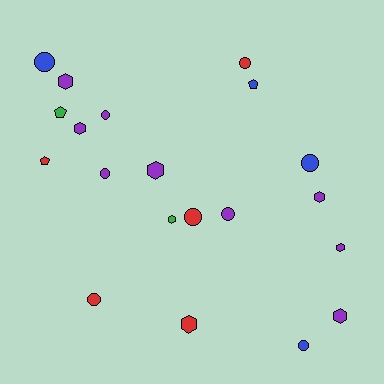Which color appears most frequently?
Purple, with 9 objects.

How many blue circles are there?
There are 3 blue circles.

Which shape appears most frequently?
Circle, with 9 objects.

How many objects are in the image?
There are 20 objects.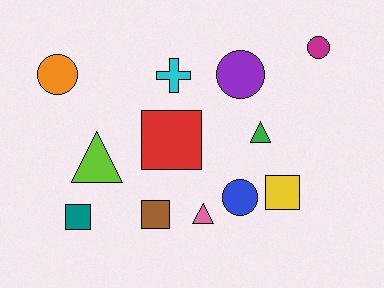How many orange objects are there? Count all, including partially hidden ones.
There is 1 orange object.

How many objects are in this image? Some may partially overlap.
There are 12 objects.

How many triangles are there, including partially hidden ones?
There are 3 triangles.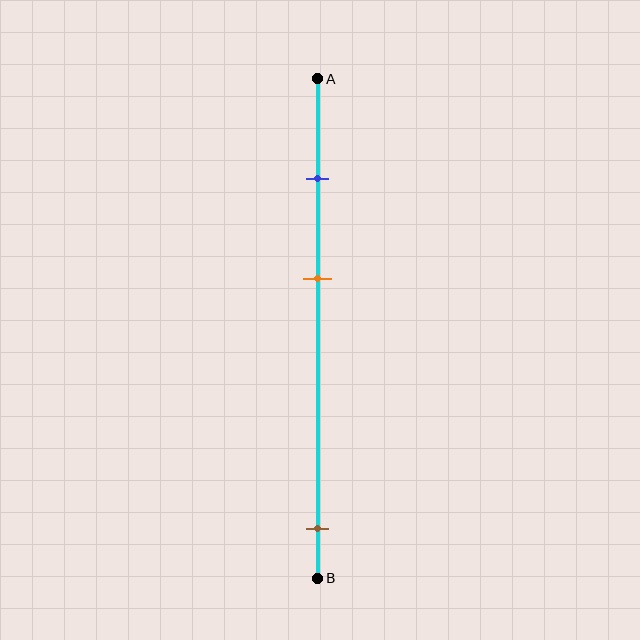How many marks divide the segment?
There are 3 marks dividing the segment.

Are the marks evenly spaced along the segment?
No, the marks are not evenly spaced.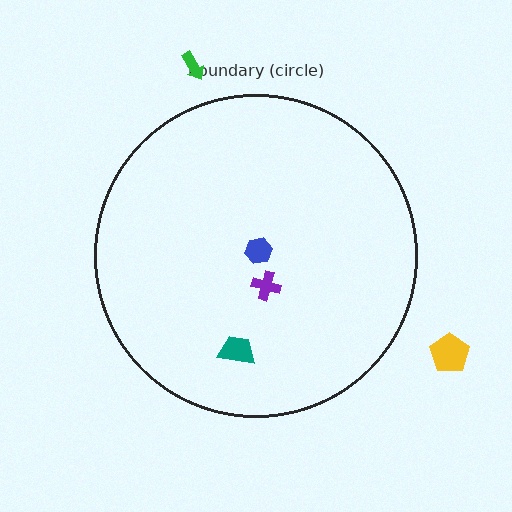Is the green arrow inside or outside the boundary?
Outside.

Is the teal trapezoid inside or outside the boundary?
Inside.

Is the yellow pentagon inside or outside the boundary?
Outside.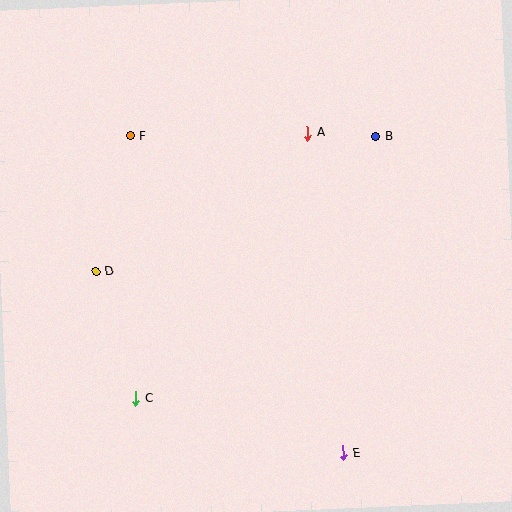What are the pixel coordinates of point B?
Point B is at (376, 136).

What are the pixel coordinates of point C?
Point C is at (136, 399).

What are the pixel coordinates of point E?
Point E is at (344, 453).